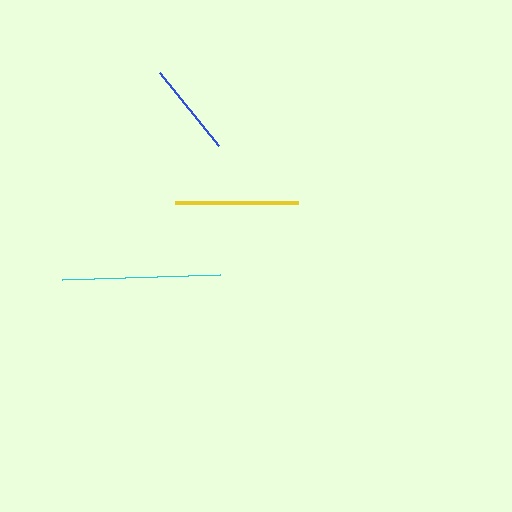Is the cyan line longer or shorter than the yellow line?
The cyan line is longer than the yellow line.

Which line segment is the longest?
The cyan line is the longest at approximately 158 pixels.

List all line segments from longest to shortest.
From longest to shortest: cyan, yellow, blue.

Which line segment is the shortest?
The blue line is the shortest at approximately 94 pixels.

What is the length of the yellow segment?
The yellow segment is approximately 122 pixels long.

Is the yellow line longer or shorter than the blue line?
The yellow line is longer than the blue line.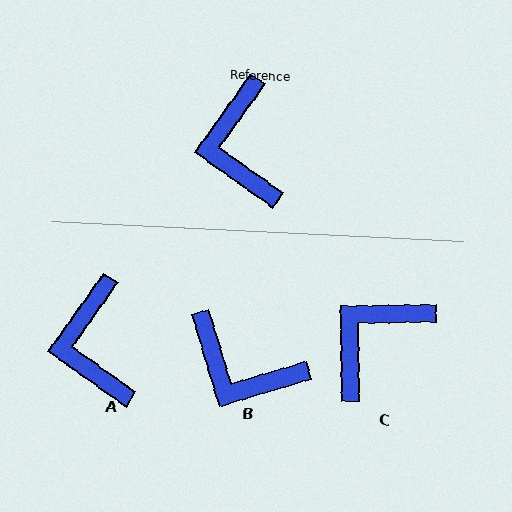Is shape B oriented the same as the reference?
No, it is off by about 52 degrees.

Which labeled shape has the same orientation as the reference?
A.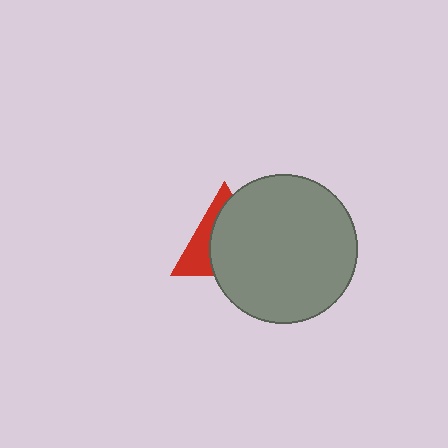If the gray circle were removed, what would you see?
You would see the complete red triangle.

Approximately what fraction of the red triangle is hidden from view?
Roughly 65% of the red triangle is hidden behind the gray circle.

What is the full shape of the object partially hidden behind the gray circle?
The partially hidden object is a red triangle.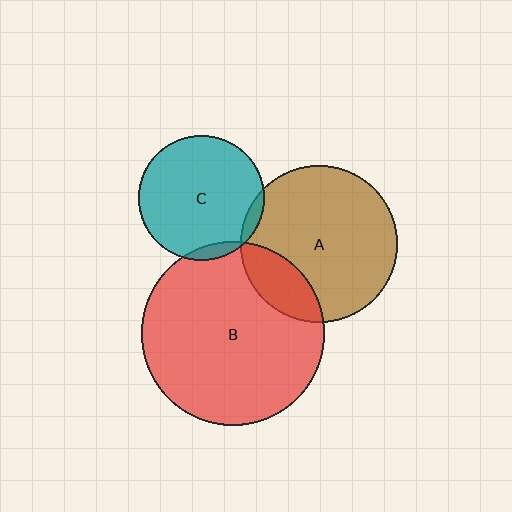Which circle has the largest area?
Circle B (red).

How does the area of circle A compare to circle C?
Approximately 1.6 times.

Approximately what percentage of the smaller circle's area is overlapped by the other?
Approximately 20%.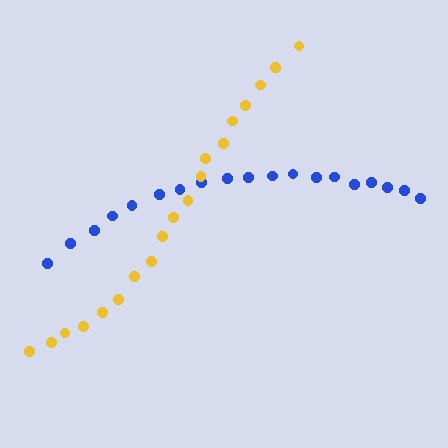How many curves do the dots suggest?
There are 2 distinct paths.